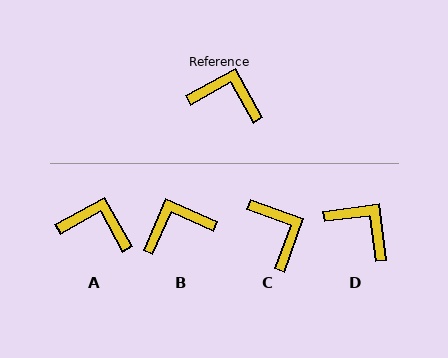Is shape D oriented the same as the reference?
No, it is off by about 22 degrees.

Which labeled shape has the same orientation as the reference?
A.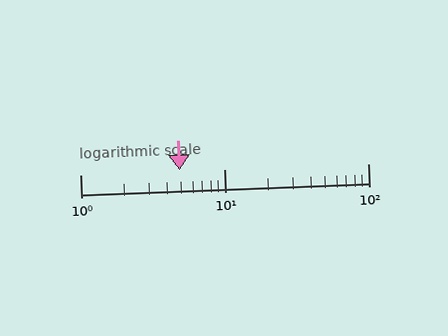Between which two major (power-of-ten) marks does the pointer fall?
The pointer is between 1 and 10.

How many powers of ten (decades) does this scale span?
The scale spans 2 decades, from 1 to 100.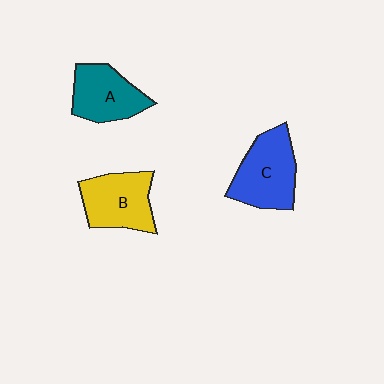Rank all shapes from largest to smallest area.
From largest to smallest: C (blue), B (yellow), A (teal).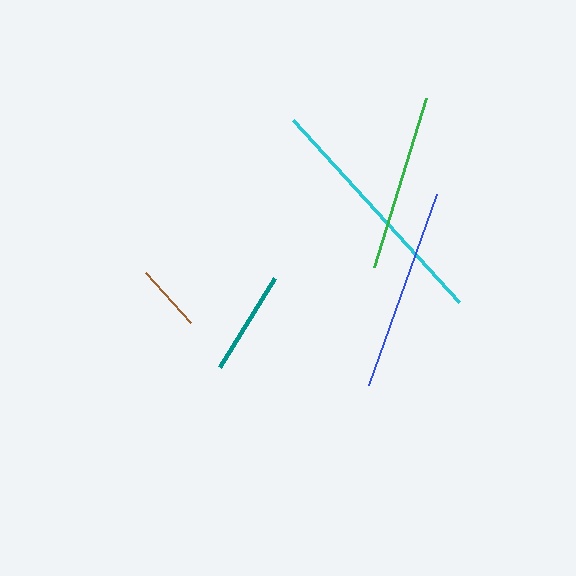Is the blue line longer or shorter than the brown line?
The blue line is longer than the brown line.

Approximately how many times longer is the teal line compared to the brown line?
The teal line is approximately 1.5 times the length of the brown line.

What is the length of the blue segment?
The blue segment is approximately 202 pixels long.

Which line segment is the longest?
The cyan line is the longest at approximately 246 pixels.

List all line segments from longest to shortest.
From longest to shortest: cyan, blue, green, teal, brown.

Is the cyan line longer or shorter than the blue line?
The cyan line is longer than the blue line.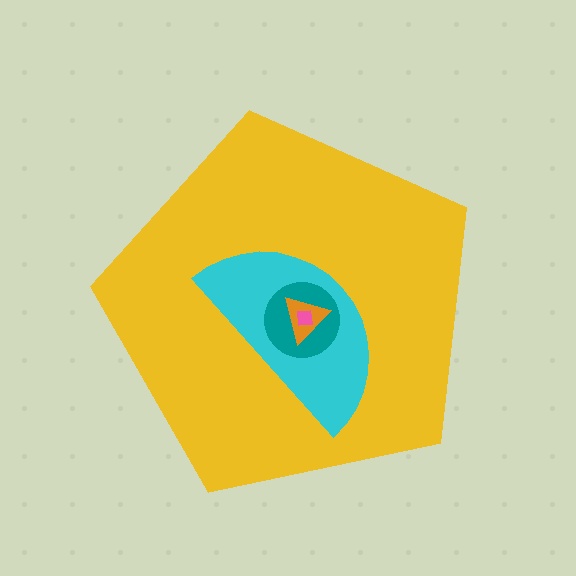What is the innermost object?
The pink square.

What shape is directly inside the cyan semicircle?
The teal circle.